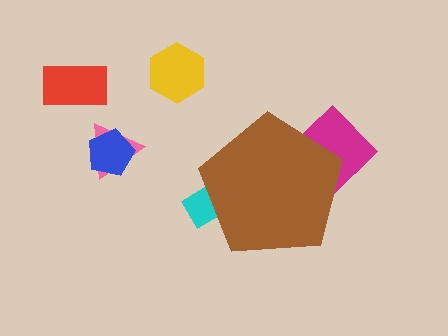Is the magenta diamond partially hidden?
Yes, the magenta diamond is partially hidden behind the brown pentagon.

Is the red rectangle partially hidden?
No, the red rectangle is fully visible.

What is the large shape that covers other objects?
A brown pentagon.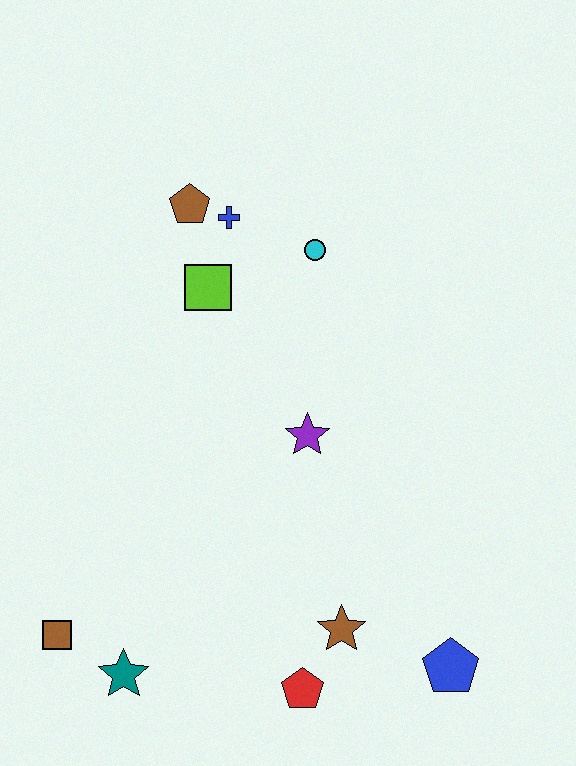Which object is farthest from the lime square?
The blue pentagon is farthest from the lime square.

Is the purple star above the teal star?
Yes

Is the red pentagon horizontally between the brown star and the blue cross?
Yes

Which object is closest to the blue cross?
The brown pentagon is closest to the blue cross.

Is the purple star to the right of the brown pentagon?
Yes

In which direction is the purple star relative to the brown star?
The purple star is above the brown star.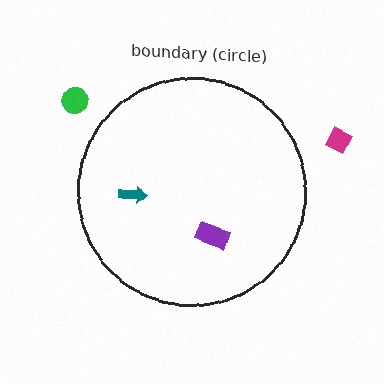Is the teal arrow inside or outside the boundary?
Inside.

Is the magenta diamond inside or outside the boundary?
Outside.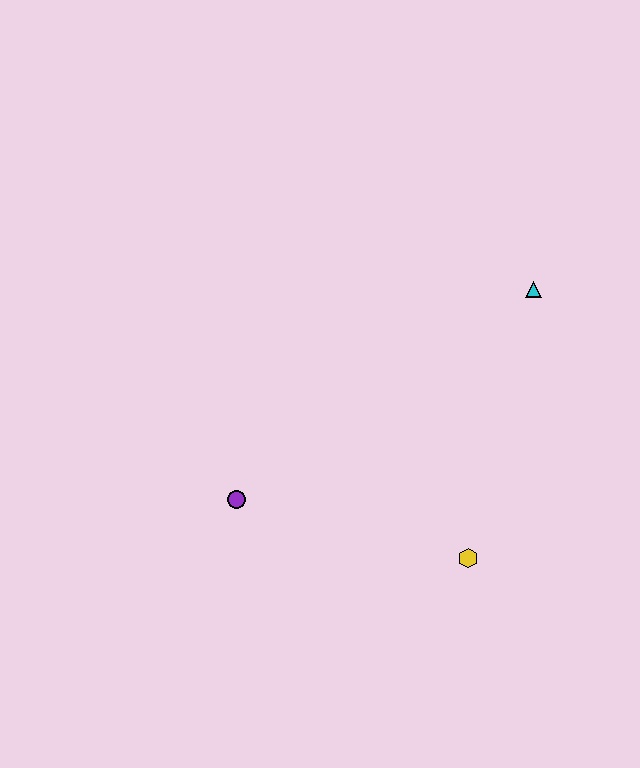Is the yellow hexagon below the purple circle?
Yes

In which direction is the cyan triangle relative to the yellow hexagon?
The cyan triangle is above the yellow hexagon.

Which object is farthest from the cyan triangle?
The purple circle is farthest from the cyan triangle.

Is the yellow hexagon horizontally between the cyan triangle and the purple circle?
Yes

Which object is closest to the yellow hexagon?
The purple circle is closest to the yellow hexagon.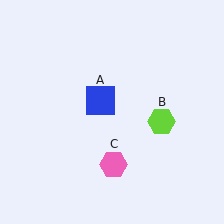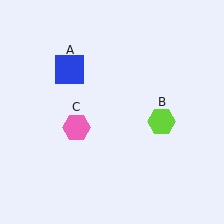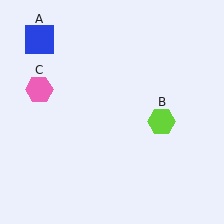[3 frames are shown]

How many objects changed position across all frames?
2 objects changed position: blue square (object A), pink hexagon (object C).